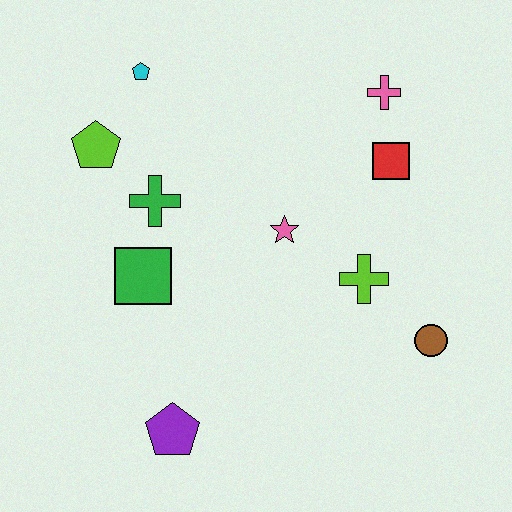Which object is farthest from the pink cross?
The purple pentagon is farthest from the pink cross.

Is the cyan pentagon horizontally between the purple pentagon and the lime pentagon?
Yes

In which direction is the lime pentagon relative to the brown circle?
The lime pentagon is to the left of the brown circle.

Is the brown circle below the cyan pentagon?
Yes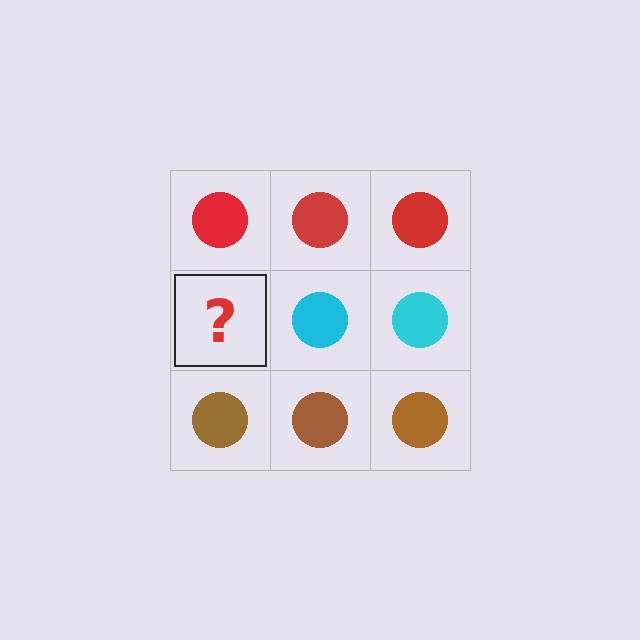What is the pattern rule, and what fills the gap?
The rule is that each row has a consistent color. The gap should be filled with a cyan circle.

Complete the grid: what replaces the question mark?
The question mark should be replaced with a cyan circle.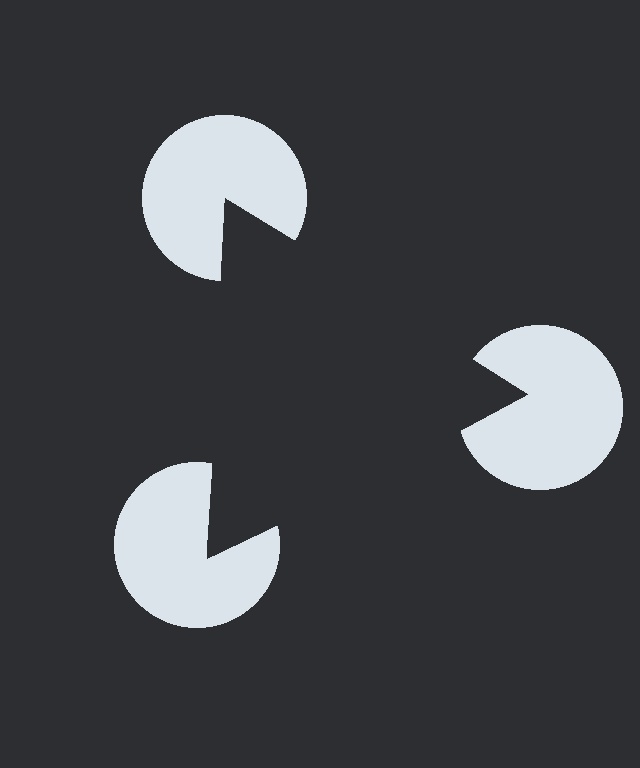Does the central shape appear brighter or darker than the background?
It typically appears slightly darker than the background, even though no actual brightness change is drawn.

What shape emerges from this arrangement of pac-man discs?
An illusory triangle — its edges are inferred from the aligned wedge cuts in the pac-man discs, not physically drawn.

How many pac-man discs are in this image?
There are 3 — one at each vertex of the illusory triangle.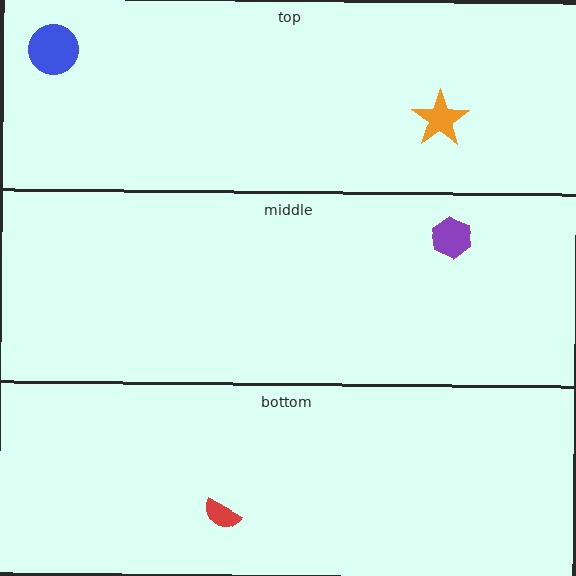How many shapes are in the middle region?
1.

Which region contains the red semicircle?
The bottom region.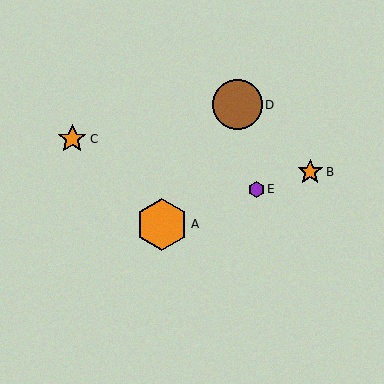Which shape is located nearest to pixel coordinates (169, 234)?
The orange hexagon (labeled A) at (162, 224) is nearest to that location.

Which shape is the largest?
The orange hexagon (labeled A) is the largest.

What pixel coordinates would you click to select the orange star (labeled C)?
Click at (72, 139) to select the orange star C.